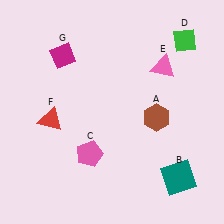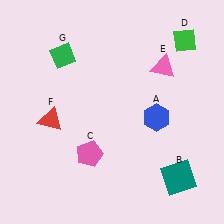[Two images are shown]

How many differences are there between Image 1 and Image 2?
There are 2 differences between the two images.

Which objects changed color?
A changed from brown to blue. G changed from magenta to green.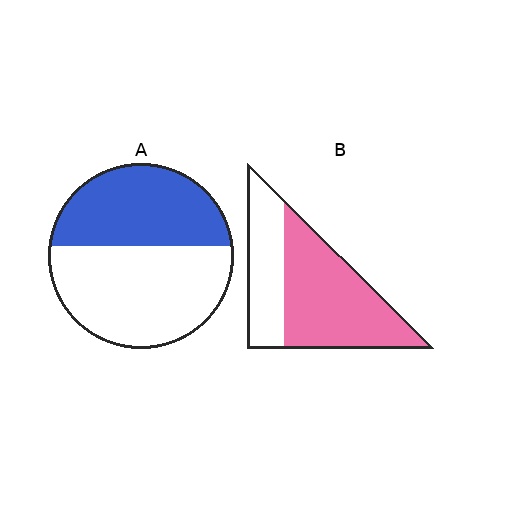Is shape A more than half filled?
No.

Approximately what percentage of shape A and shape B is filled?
A is approximately 45% and B is approximately 65%.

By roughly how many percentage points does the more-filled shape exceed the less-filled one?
By roughly 20 percentage points (B over A).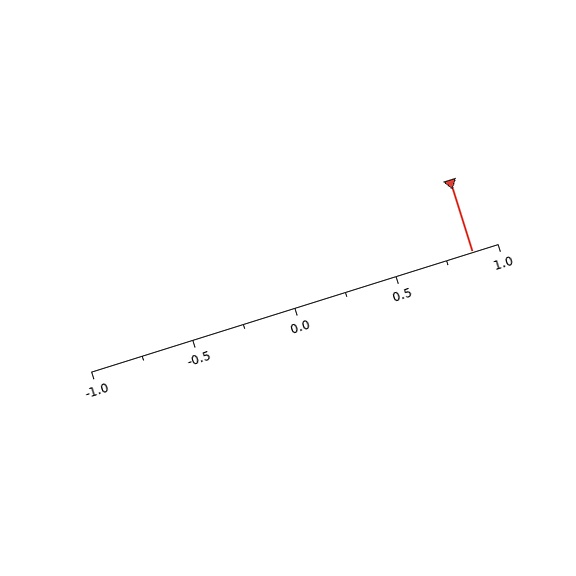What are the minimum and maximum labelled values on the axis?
The axis runs from -1.0 to 1.0.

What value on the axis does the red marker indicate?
The marker indicates approximately 0.88.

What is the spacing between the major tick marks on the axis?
The major ticks are spaced 0.5 apart.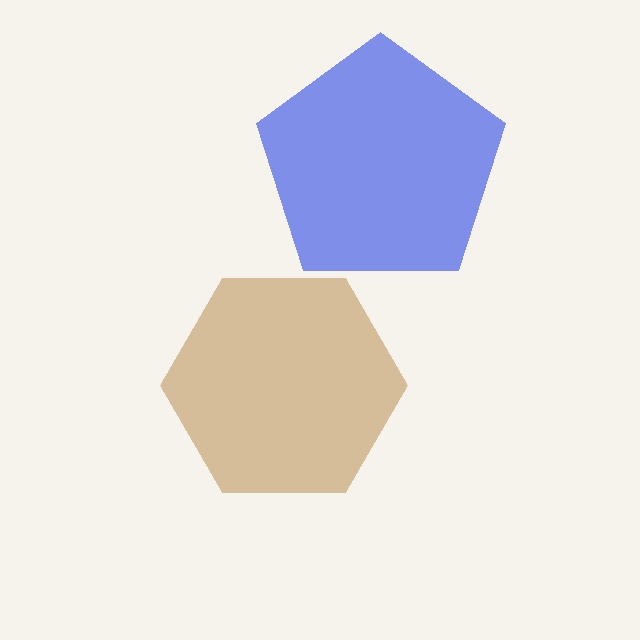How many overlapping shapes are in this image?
There are 2 overlapping shapes in the image.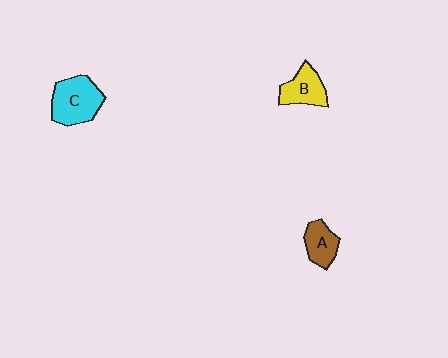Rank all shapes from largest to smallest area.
From largest to smallest: C (cyan), B (yellow), A (brown).